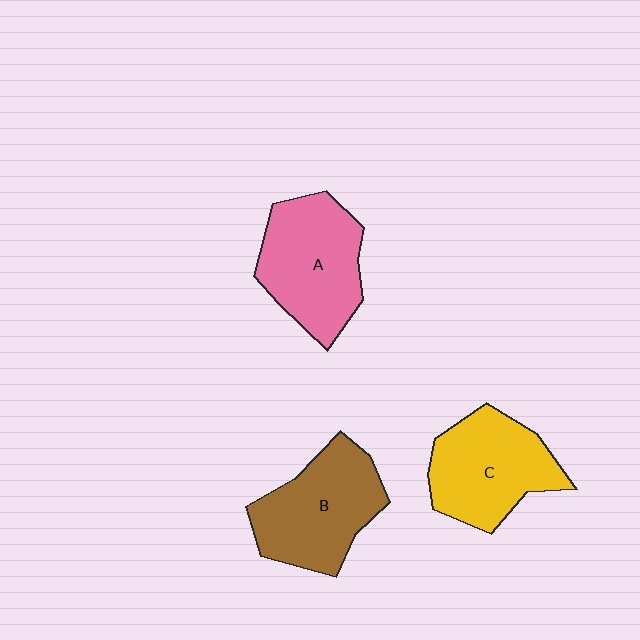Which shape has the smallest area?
Shape C (yellow).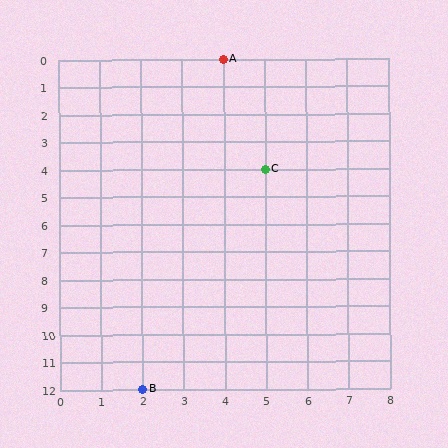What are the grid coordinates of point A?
Point A is at grid coordinates (4, 0).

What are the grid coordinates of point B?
Point B is at grid coordinates (2, 12).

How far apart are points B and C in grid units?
Points B and C are 3 columns and 8 rows apart (about 8.5 grid units diagonally).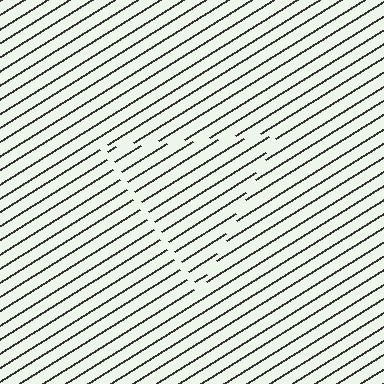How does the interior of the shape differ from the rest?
The interior of the shape contains the same grating, shifted by half a period — the contour is defined by the phase discontinuity where line-ends from the inner and outer gratings abut.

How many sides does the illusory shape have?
3 sides — the line-ends trace a triangle.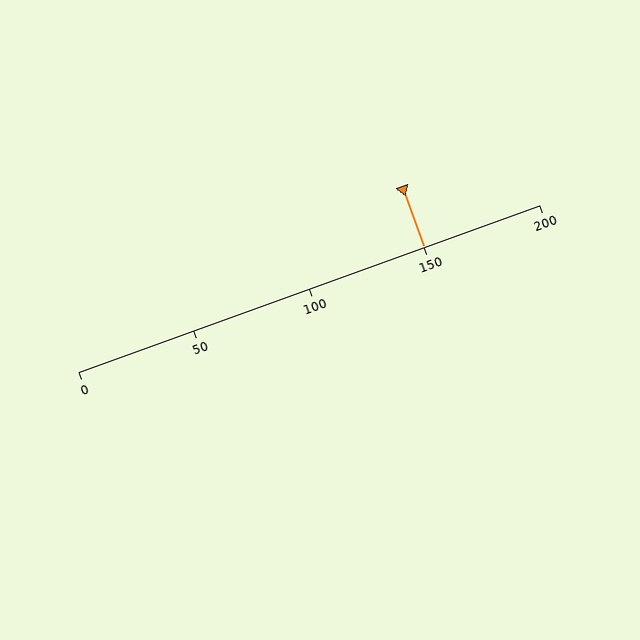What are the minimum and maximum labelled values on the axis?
The axis runs from 0 to 200.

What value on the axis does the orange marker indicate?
The marker indicates approximately 150.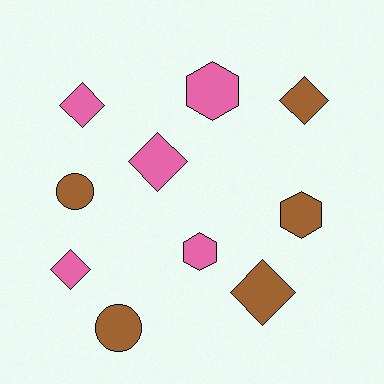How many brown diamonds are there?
There are 2 brown diamonds.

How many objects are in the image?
There are 10 objects.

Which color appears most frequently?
Pink, with 5 objects.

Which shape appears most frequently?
Diamond, with 5 objects.